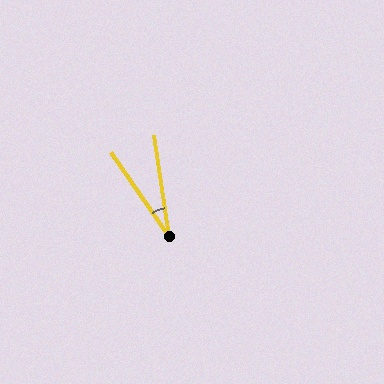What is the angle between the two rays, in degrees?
Approximately 26 degrees.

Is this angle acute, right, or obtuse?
It is acute.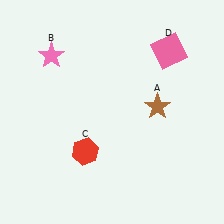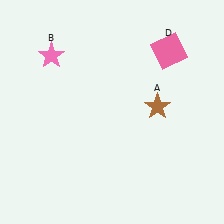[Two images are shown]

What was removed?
The red hexagon (C) was removed in Image 2.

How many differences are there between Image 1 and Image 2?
There is 1 difference between the two images.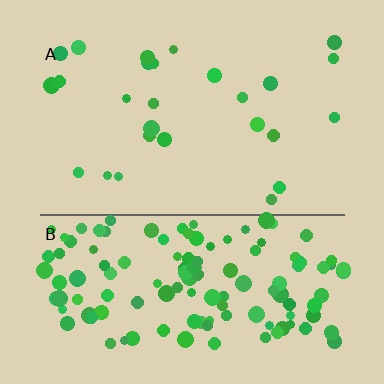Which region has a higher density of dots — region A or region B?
B (the bottom).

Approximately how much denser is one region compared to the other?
Approximately 4.9× — region B over region A.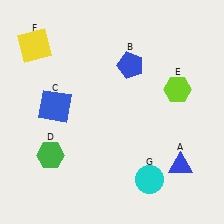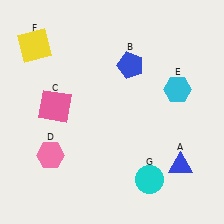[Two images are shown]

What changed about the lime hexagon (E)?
In Image 1, E is lime. In Image 2, it changed to cyan.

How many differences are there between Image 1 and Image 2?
There are 3 differences between the two images.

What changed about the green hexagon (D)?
In Image 1, D is green. In Image 2, it changed to pink.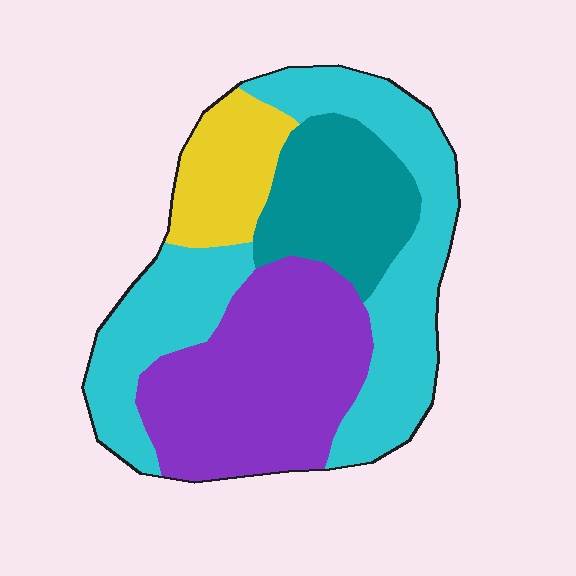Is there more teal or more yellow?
Teal.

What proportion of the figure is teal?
Teal takes up about one sixth (1/6) of the figure.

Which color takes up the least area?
Yellow, at roughly 10%.